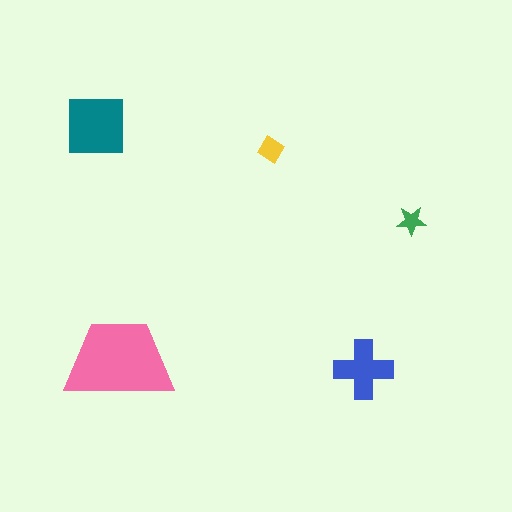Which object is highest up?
The teal square is topmost.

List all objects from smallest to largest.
The green star, the yellow diamond, the blue cross, the teal square, the pink trapezoid.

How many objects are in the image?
There are 5 objects in the image.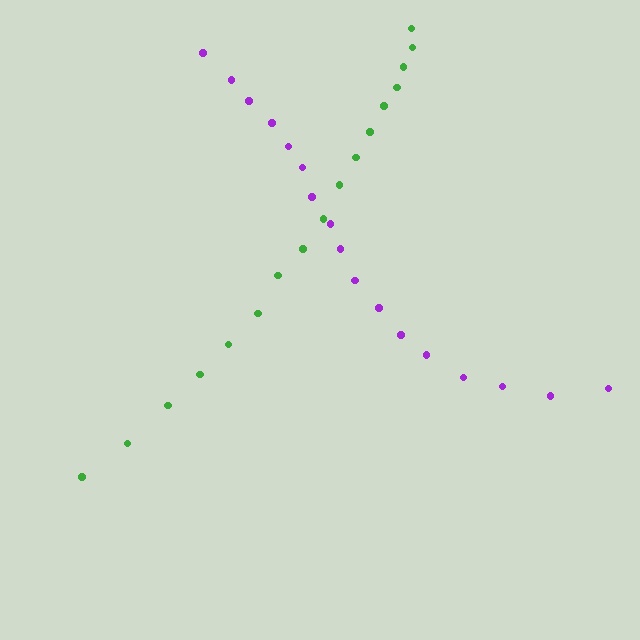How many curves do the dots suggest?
There are 2 distinct paths.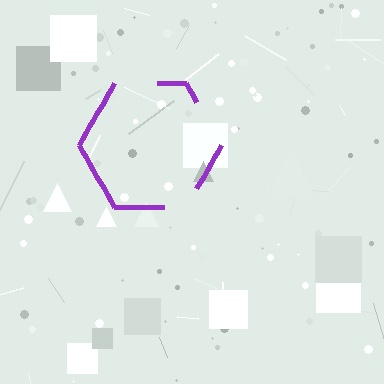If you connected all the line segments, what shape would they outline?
They would outline a hexagon.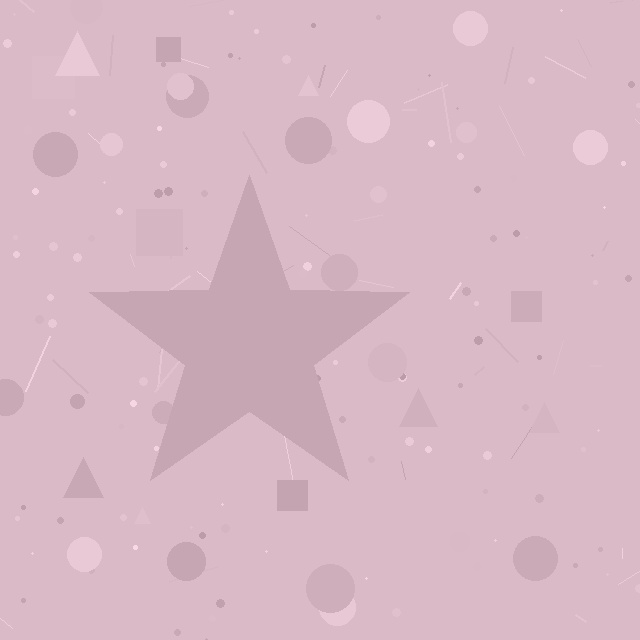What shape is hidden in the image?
A star is hidden in the image.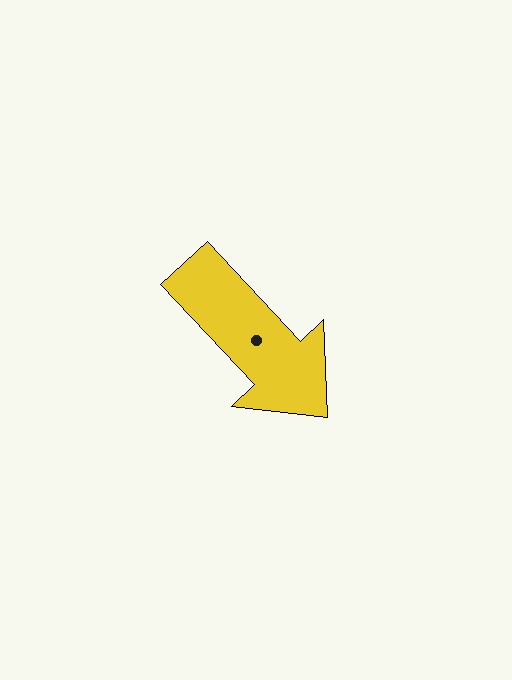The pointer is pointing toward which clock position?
Roughly 5 o'clock.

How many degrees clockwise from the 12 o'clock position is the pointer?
Approximately 137 degrees.